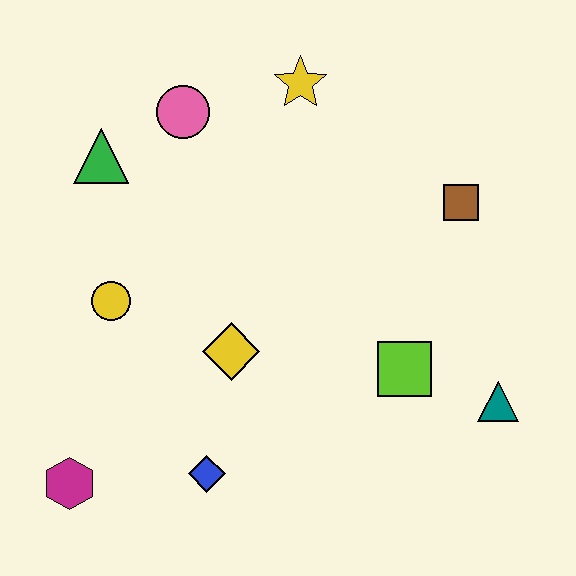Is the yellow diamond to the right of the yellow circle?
Yes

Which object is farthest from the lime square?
The green triangle is farthest from the lime square.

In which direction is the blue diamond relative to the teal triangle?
The blue diamond is to the left of the teal triangle.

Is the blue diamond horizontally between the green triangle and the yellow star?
Yes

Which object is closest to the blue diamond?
The yellow diamond is closest to the blue diamond.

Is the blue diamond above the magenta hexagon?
Yes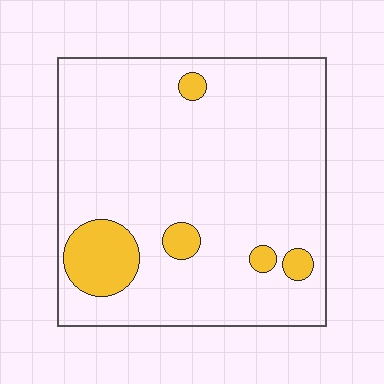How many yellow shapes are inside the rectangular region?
5.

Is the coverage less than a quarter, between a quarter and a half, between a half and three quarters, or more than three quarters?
Less than a quarter.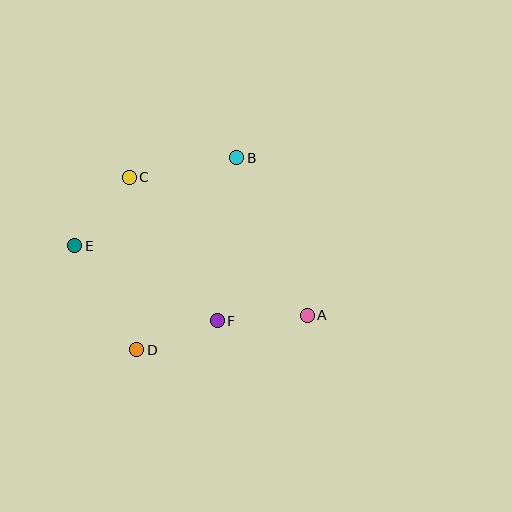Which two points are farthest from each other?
Points A and E are farthest from each other.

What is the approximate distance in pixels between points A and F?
The distance between A and F is approximately 90 pixels.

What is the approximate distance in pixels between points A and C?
The distance between A and C is approximately 225 pixels.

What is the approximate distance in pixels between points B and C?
The distance between B and C is approximately 109 pixels.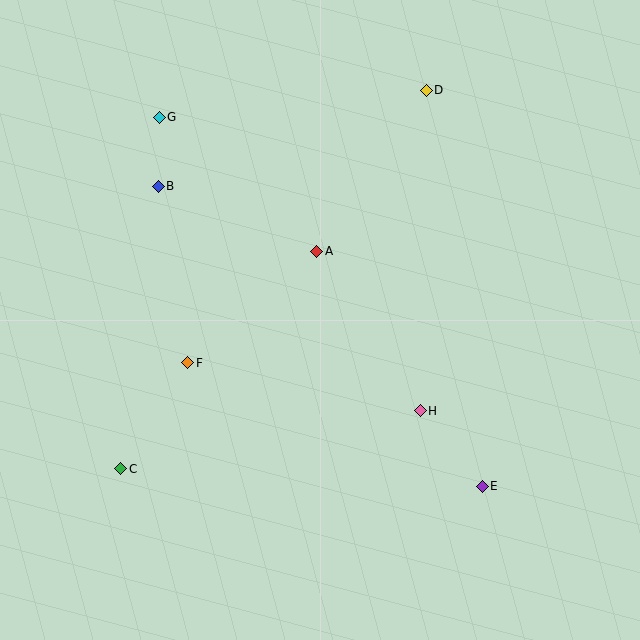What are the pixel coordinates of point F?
Point F is at (188, 363).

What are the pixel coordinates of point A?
Point A is at (317, 251).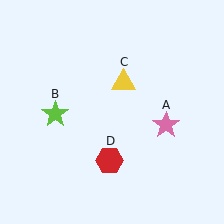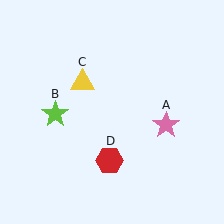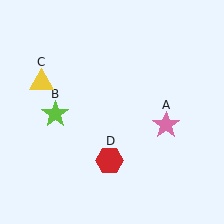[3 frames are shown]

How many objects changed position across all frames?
1 object changed position: yellow triangle (object C).